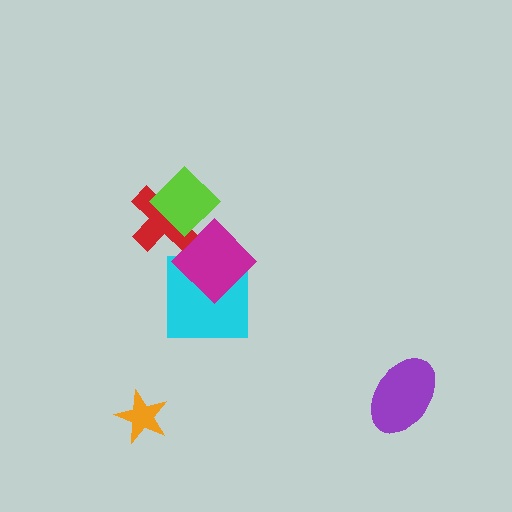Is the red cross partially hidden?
Yes, it is partially covered by another shape.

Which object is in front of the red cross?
The lime diamond is in front of the red cross.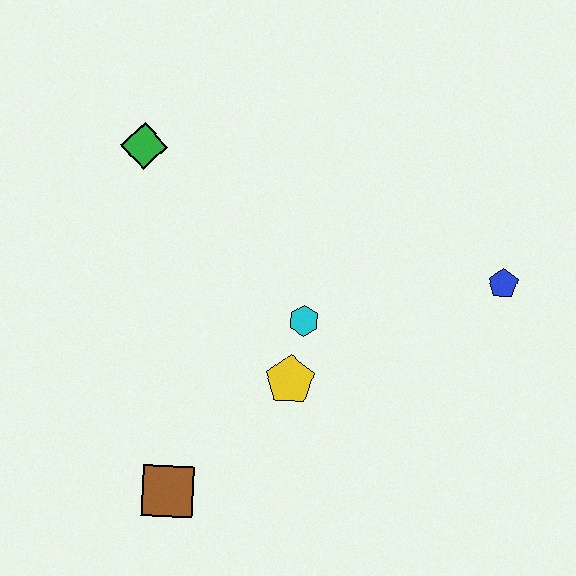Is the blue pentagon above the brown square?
Yes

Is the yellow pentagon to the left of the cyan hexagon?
Yes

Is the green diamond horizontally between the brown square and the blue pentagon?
No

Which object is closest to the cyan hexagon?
The yellow pentagon is closest to the cyan hexagon.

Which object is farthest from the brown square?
The blue pentagon is farthest from the brown square.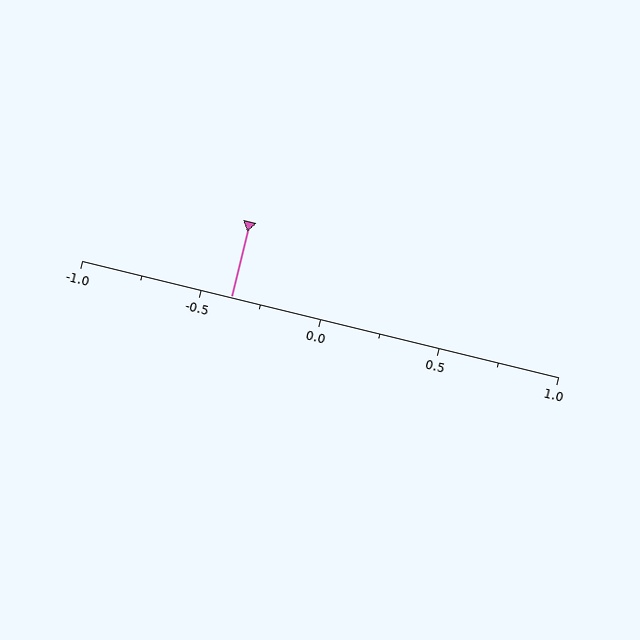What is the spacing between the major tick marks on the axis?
The major ticks are spaced 0.5 apart.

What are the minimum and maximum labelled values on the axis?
The axis runs from -1.0 to 1.0.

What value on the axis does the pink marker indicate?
The marker indicates approximately -0.38.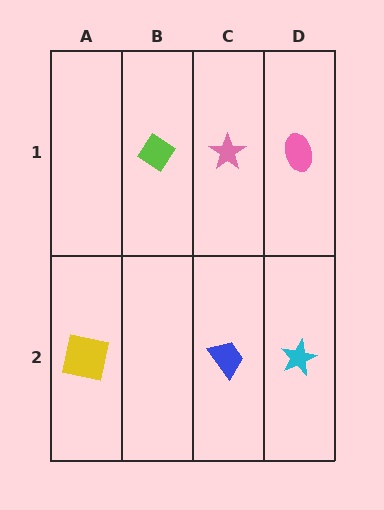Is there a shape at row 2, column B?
No, that cell is empty.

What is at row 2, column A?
A yellow square.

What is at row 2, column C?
A blue trapezoid.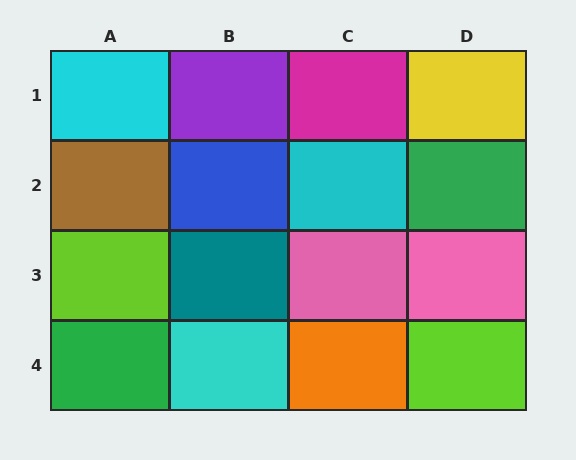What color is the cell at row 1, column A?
Cyan.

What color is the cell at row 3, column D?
Pink.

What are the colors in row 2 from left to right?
Brown, blue, cyan, green.